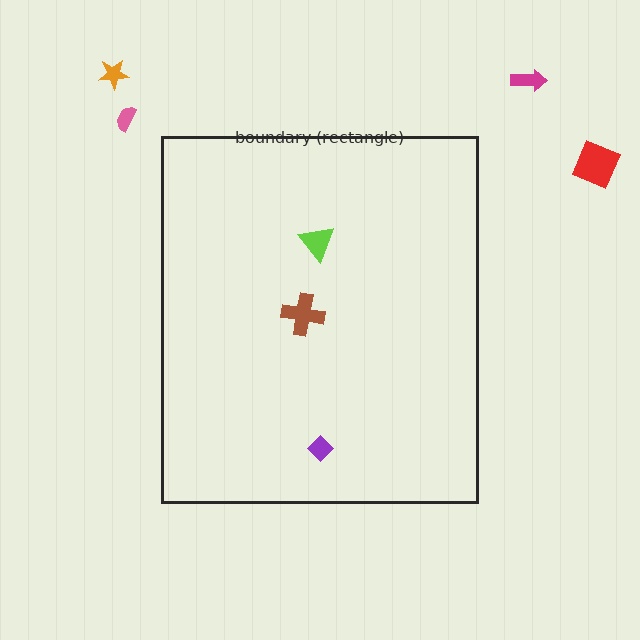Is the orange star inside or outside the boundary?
Outside.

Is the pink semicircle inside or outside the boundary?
Outside.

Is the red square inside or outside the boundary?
Outside.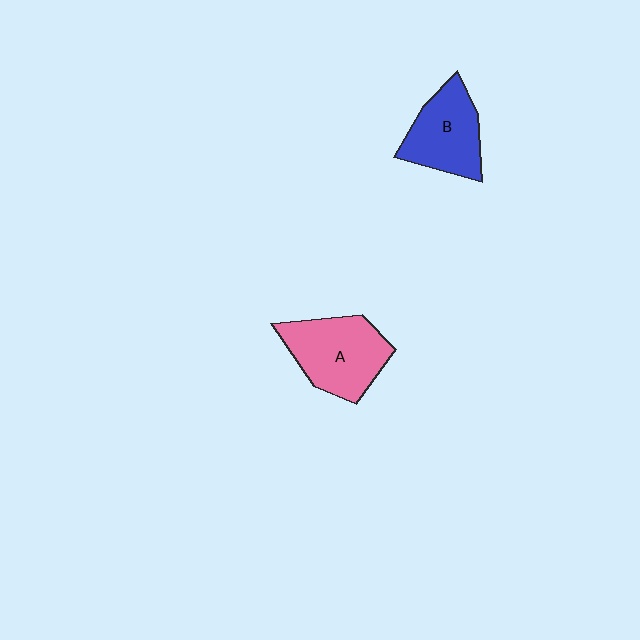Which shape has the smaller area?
Shape B (blue).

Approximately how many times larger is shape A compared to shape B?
Approximately 1.2 times.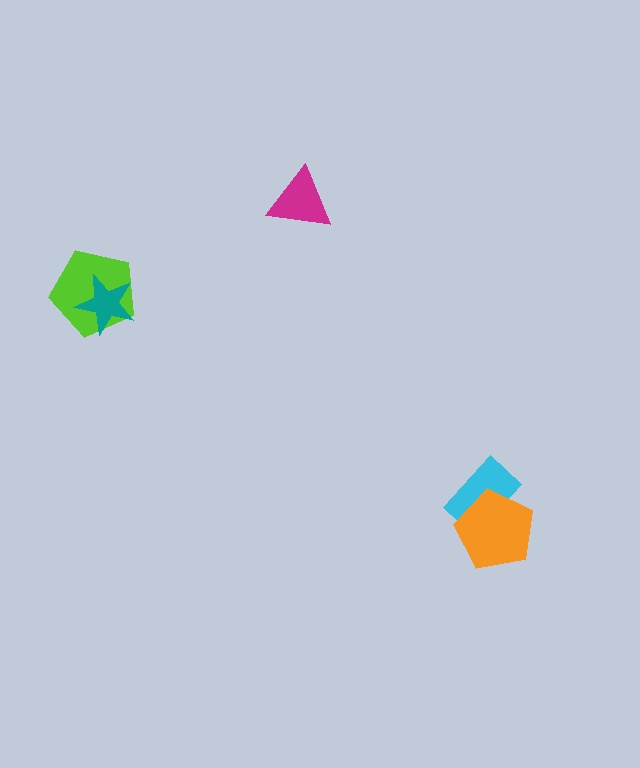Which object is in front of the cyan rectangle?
The orange pentagon is in front of the cyan rectangle.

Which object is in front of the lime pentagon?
The teal star is in front of the lime pentagon.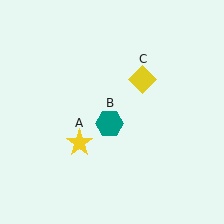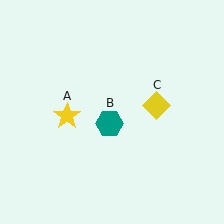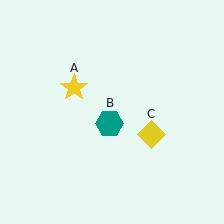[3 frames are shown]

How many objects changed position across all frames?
2 objects changed position: yellow star (object A), yellow diamond (object C).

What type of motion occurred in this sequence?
The yellow star (object A), yellow diamond (object C) rotated clockwise around the center of the scene.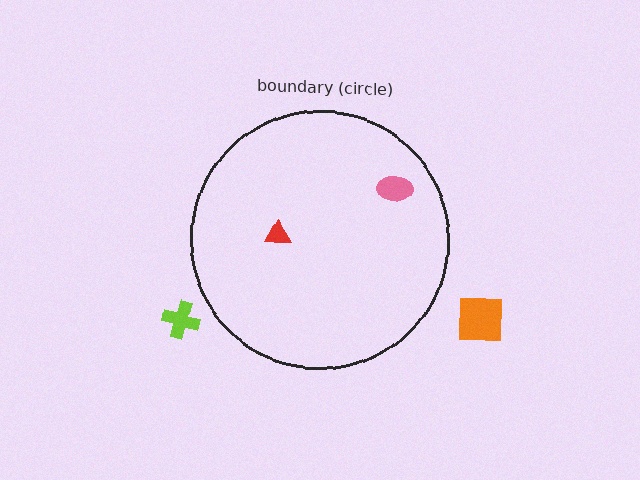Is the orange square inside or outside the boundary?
Outside.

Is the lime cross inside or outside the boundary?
Outside.